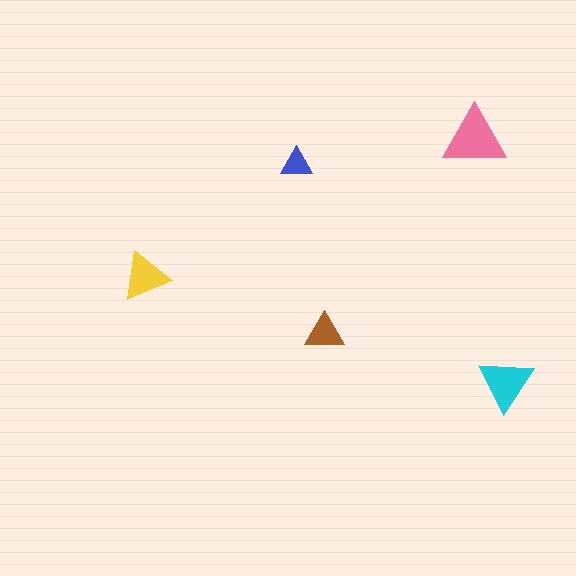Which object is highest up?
The pink triangle is topmost.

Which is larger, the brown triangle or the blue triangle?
The brown one.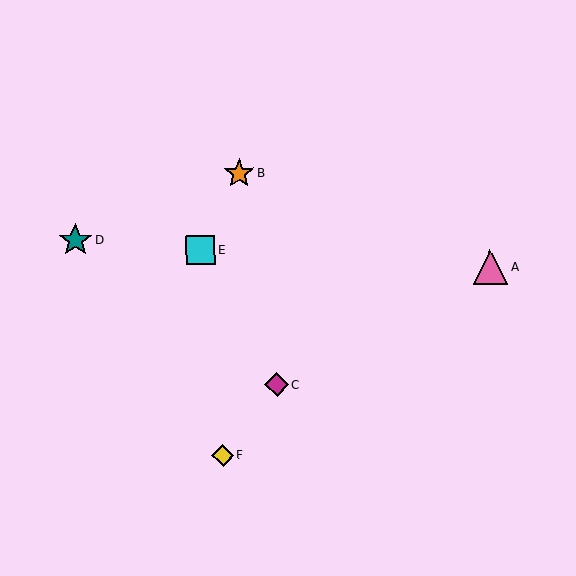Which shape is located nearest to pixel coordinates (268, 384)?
The magenta diamond (labeled C) at (277, 385) is nearest to that location.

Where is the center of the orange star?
The center of the orange star is at (239, 173).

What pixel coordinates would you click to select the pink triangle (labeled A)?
Click at (490, 267) to select the pink triangle A.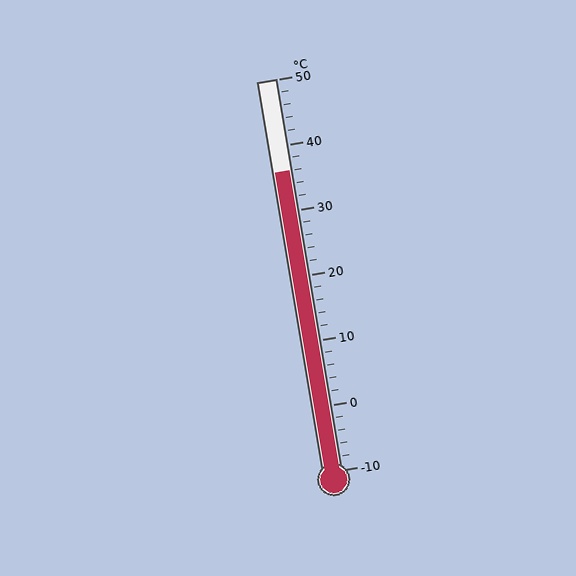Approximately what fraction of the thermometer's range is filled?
The thermometer is filled to approximately 75% of its range.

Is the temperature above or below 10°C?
The temperature is above 10°C.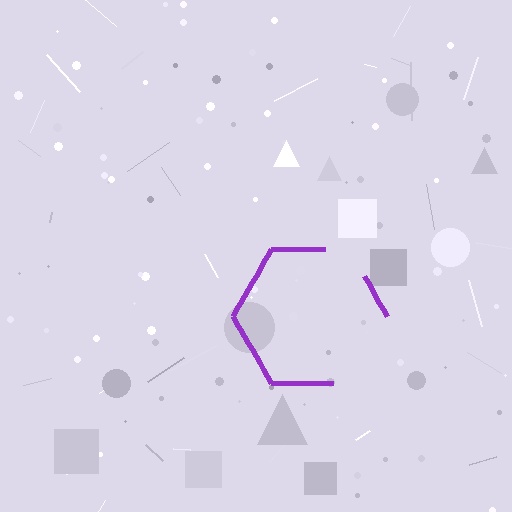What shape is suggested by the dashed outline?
The dashed outline suggests a hexagon.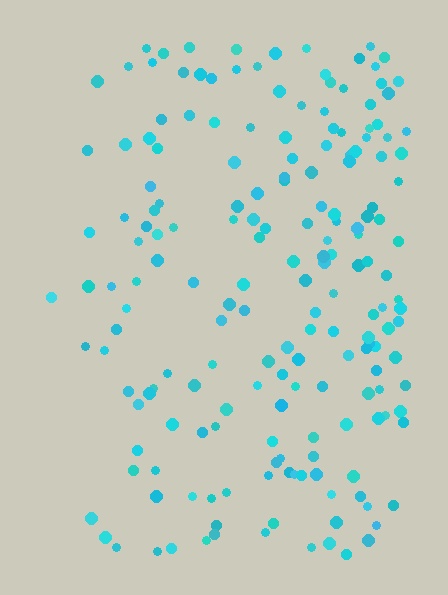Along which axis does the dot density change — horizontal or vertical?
Horizontal.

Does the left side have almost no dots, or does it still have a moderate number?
Still a moderate number, just noticeably fewer than the right.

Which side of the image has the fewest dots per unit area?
The left.